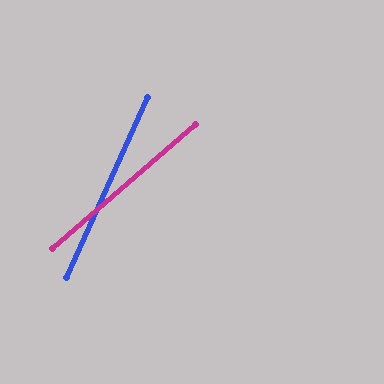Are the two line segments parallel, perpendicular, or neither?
Neither parallel nor perpendicular — they differ by about 25°.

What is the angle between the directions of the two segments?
Approximately 25 degrees.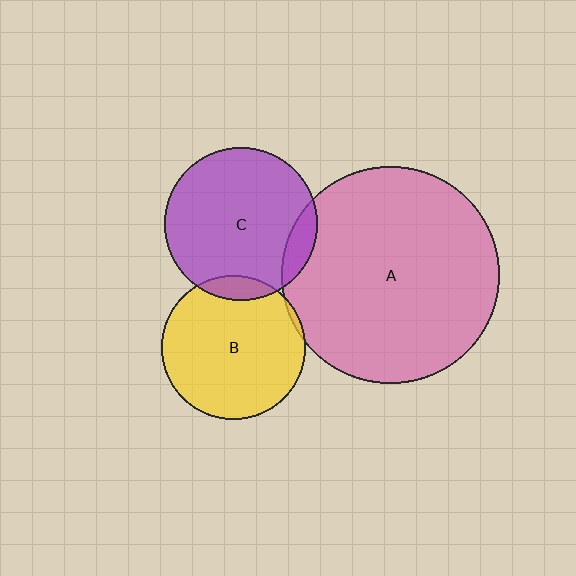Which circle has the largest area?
Circle A (pink).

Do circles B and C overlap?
Yes.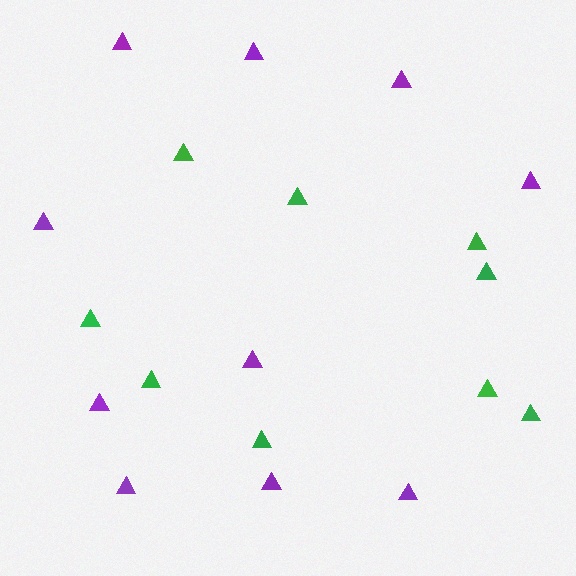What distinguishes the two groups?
There are 2 groups: one group of green triangles (9) and one group of purple triangles (10).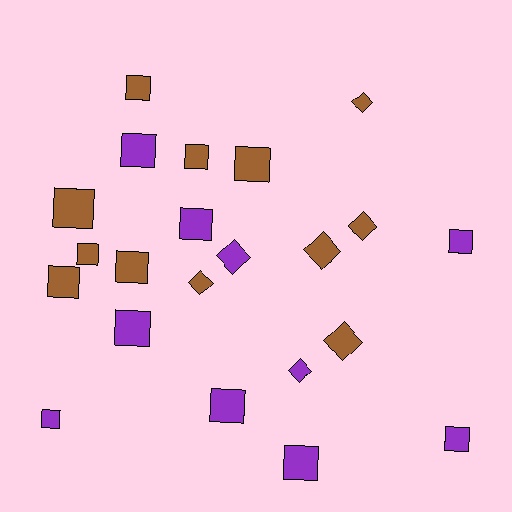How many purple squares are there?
There are 8 purple squares.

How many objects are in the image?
There are 22 objects.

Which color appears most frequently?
Brown, with 12 objects.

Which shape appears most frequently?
Square, with 15 objects.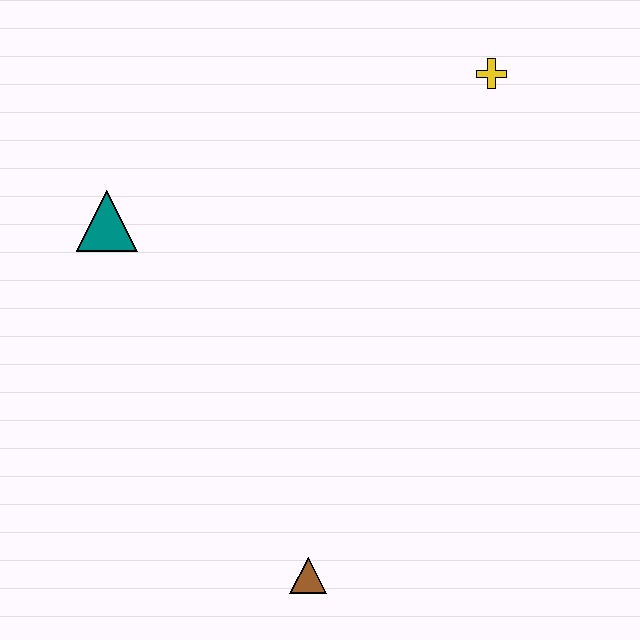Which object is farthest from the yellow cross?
The brown triangle is farthest from the yellow cross.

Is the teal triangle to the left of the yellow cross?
Yes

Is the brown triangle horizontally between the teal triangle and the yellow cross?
Yes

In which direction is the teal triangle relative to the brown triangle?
The teal triangle is above the brown triangle.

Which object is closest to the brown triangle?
The teal triangle is closest to the brown triangle.